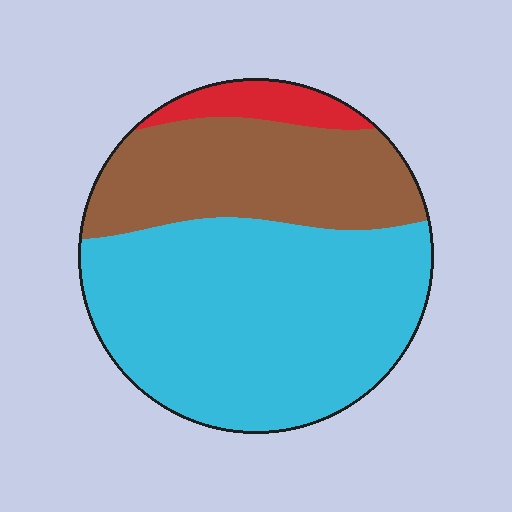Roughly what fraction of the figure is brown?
Brown takes up between a sixth and a third of the figure.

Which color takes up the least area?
Red, at roughly 5%.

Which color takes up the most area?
Cyan, at roughly 60%.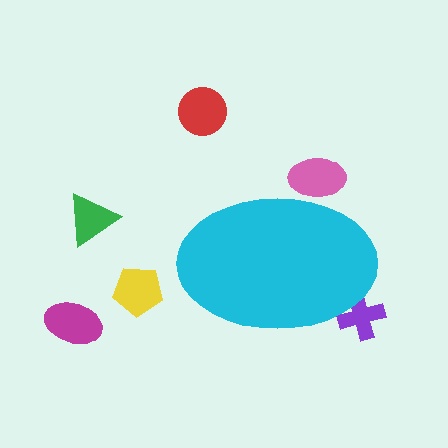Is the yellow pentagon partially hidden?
No, the yellow pentagon is fully visible.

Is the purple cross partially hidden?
Yes, the purple cross is partially hidden behind the cyan ellipse.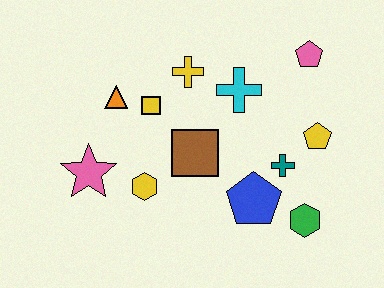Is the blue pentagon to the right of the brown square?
Yes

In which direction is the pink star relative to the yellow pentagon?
The pink star is to the left of the yellow pentagon.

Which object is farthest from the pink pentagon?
The pink star is farthest from the pink pentagon.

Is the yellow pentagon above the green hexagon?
Yes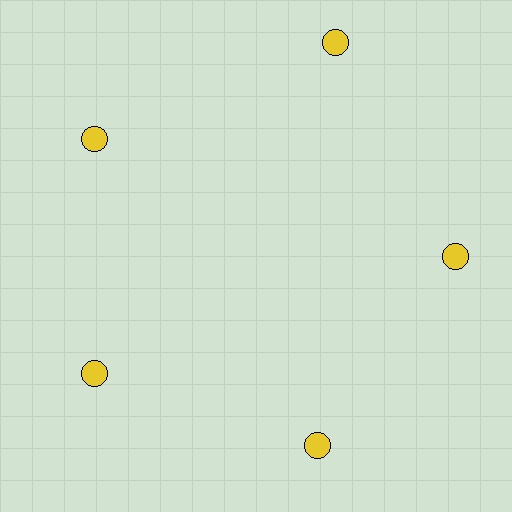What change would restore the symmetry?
The symmetry would be restored by moving it inward, back onto the ring so that all 5 circles sit at equal angles and equal distance from the center.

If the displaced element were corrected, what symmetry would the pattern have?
It would have 5-fold rotational symmetry — the pattern would map onto itself every 72 degrees.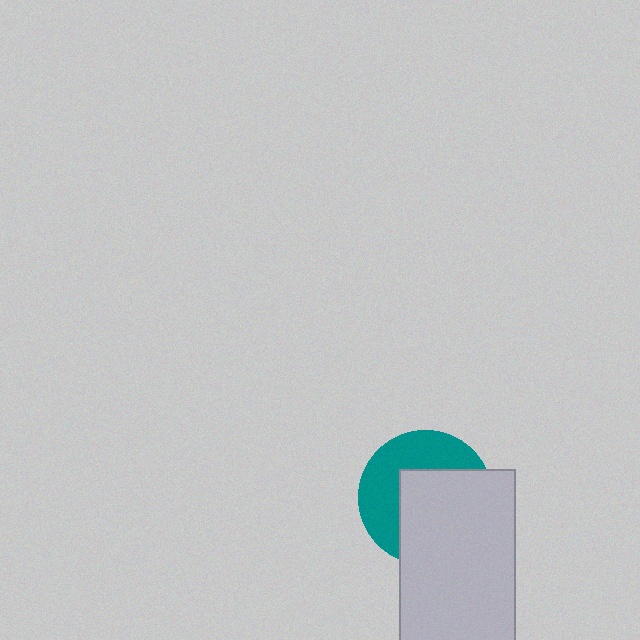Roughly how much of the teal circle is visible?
About half of it is visible (roughly 45%).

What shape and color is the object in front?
The object in front is a light gray rectangle.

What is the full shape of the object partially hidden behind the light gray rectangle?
The partially hidden object is a teal circle.